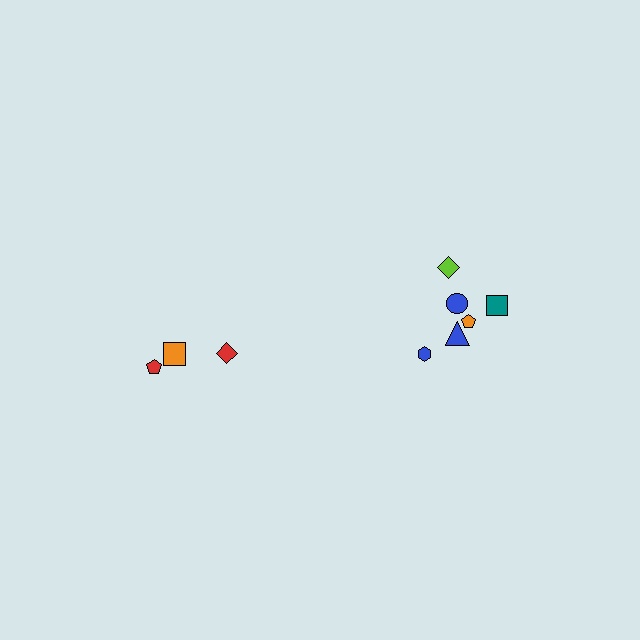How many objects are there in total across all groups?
There are 9 objects.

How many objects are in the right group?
There are 6 objects.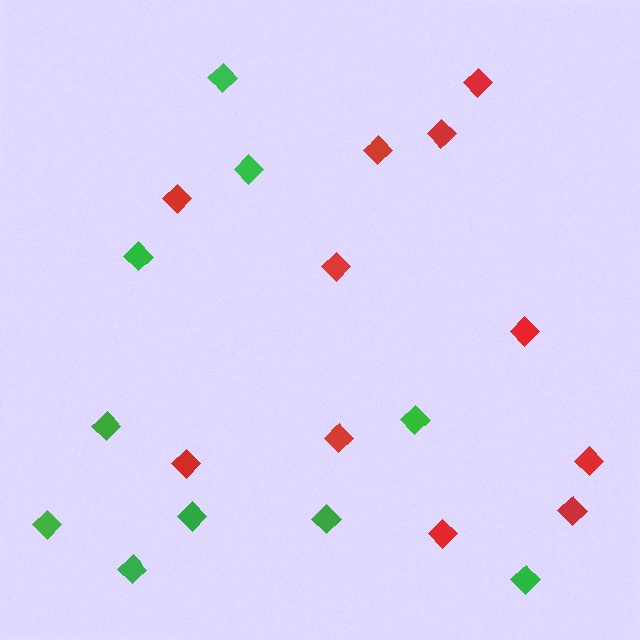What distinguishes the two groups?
There are 2 groups: one group of green diamonds (10) and one group of red diamonds (11).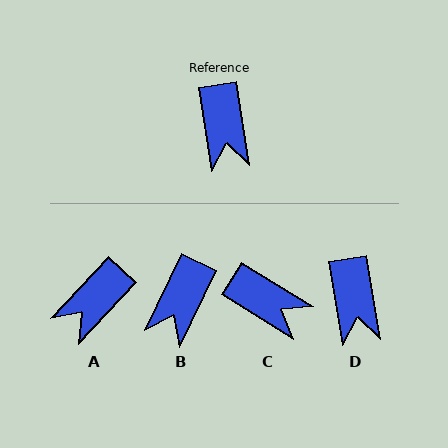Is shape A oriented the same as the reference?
No, it is off by about 52 degrees.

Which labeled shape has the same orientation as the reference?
D.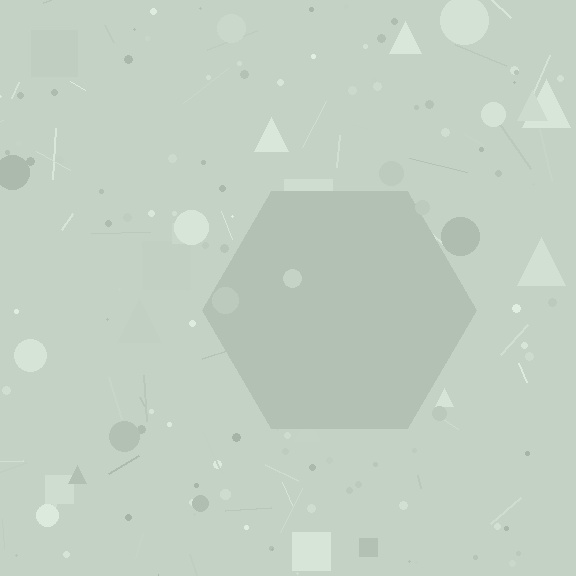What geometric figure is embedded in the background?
A hexagon is embedded in the background.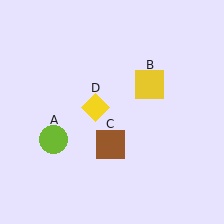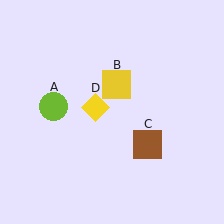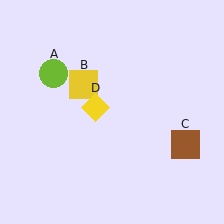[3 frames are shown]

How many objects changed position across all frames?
3 objects changed position: lime circle (object A), yellow square (object B), brown square (object C).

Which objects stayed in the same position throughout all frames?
Yellow diamond (object D) remained stationary.